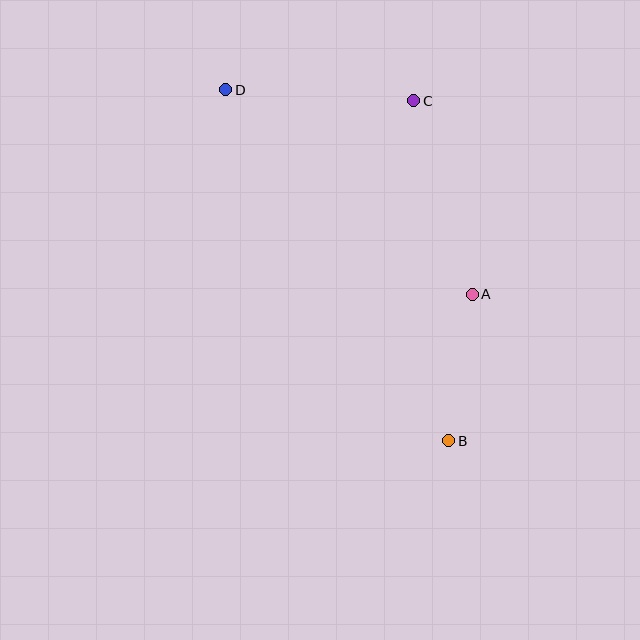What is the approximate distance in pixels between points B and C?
The distance between B and C is approximately 342 pixels.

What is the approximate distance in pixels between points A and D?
The distance between A and D is approximately 320 pixels.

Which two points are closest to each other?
Points A and B are closest to each other.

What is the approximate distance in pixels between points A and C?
The distance between A and C is approximately 202 pixels.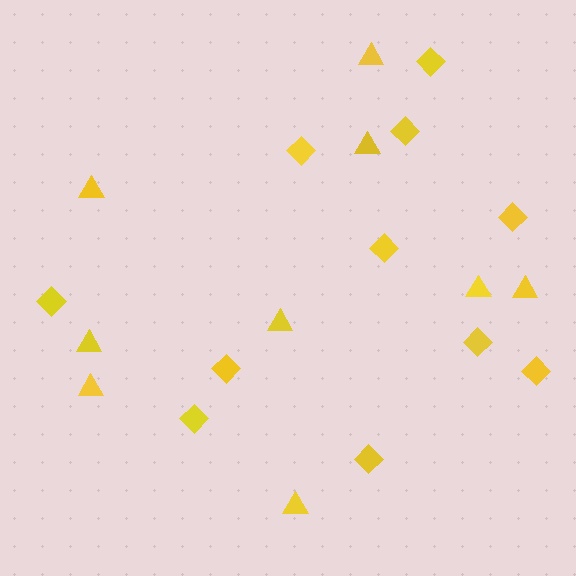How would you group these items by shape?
There are 2 groups: one group of triangles (9) and one group of diamonds (11).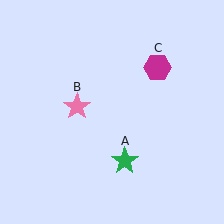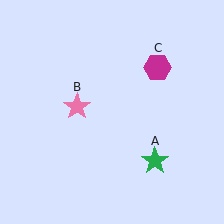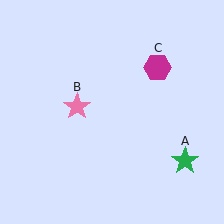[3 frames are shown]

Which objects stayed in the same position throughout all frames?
Pink star (object B) and magenta hexagon (object C) remained stationary.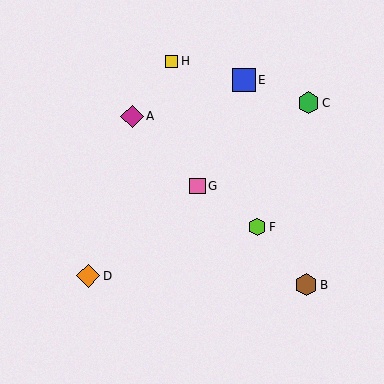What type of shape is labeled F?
Shape F is a lime hexagon.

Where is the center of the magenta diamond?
The center of the magenta diamond is at (132, 116).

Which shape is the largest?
The blue square (labeled E) is the largest.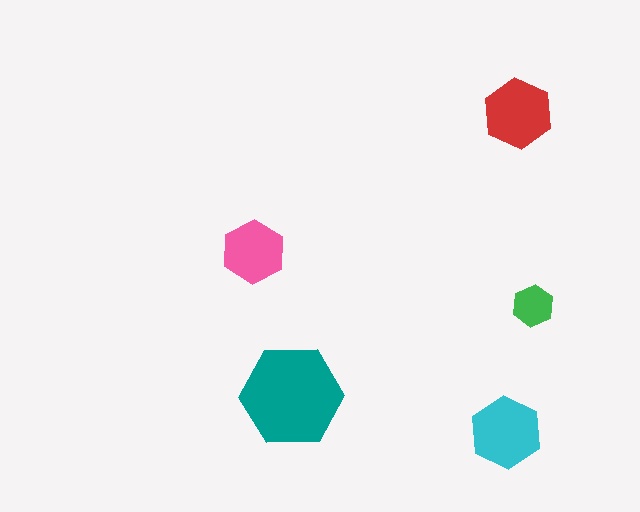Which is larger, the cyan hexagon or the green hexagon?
The cyan one.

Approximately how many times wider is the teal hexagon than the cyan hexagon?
About 1.5 times wider.